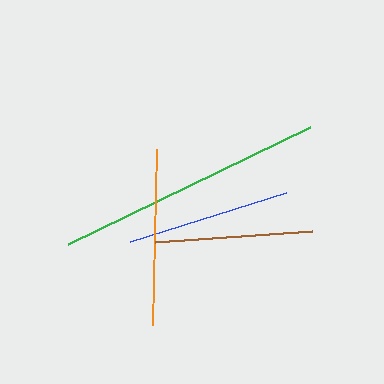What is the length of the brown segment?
The brown segment is approximately 157 pixels long.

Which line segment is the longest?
The green line is the longest at approximately 268 pixels.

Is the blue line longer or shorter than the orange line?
The orange line is longer than the blue line.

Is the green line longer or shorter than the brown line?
The green line is longer than the brown line.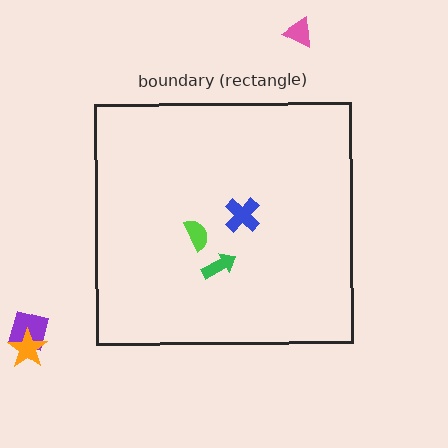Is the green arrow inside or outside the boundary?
Inside.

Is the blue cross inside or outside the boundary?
Inside.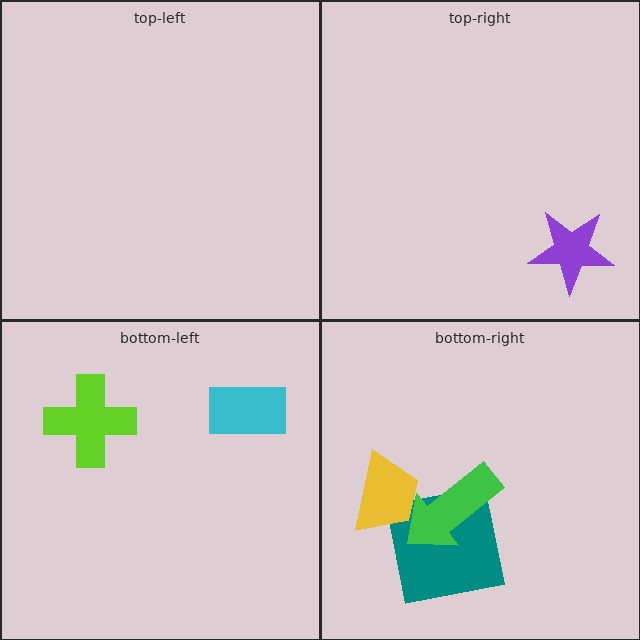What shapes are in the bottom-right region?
The teal square, the yellow trapezoid, the green arrow.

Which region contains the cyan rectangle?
The bottom-left region.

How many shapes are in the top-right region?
1.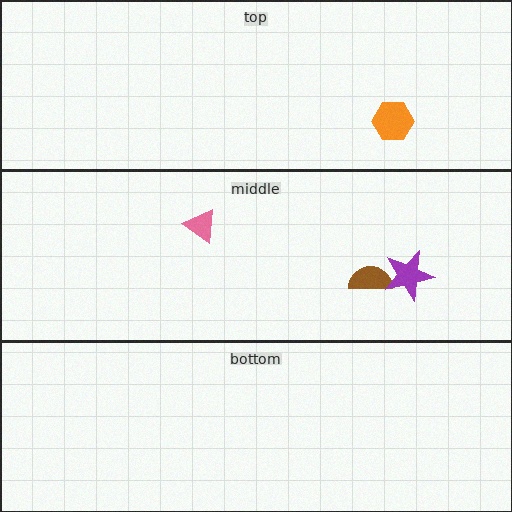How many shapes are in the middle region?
3.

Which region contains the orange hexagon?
The top region.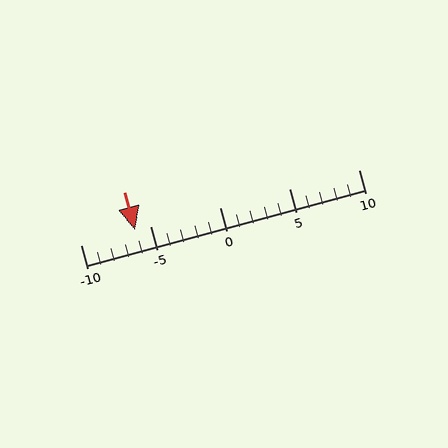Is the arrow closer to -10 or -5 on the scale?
The arrow is closer to -5.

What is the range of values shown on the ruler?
The ruler shows values from -10 to 10.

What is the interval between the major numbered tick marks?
The major tick marks are spaced 5 units apart.